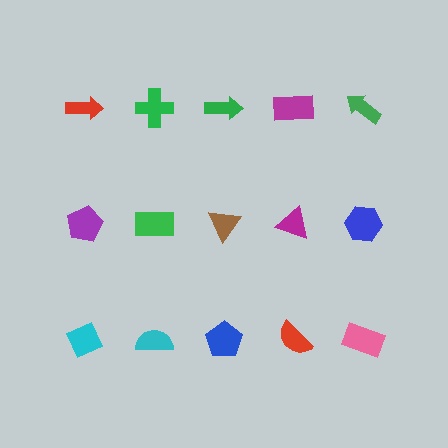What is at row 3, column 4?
A red semicircle.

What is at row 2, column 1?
A purple pentagon.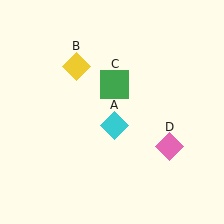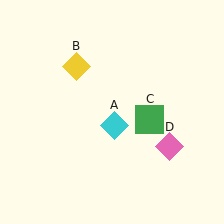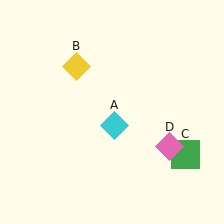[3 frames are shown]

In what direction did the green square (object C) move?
The green square (object C) moved down and to the right.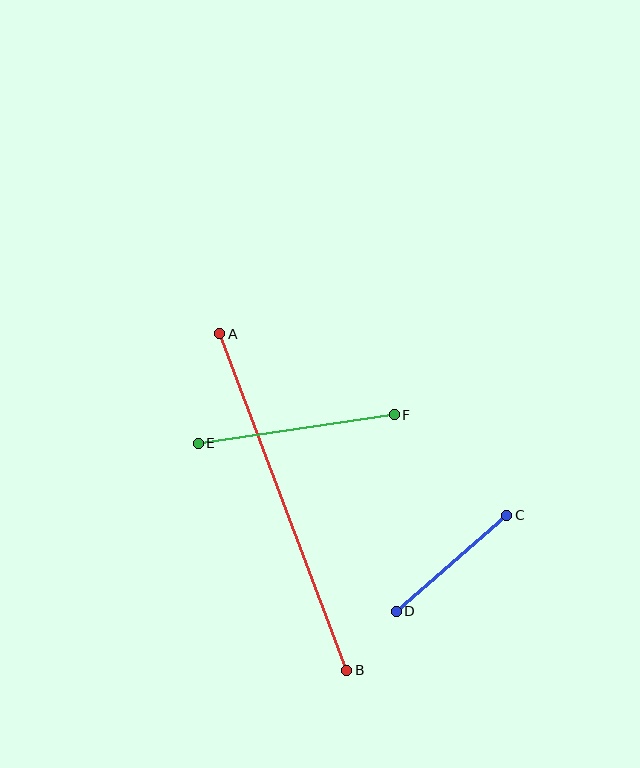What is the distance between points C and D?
The distance is approximately 146 pixels.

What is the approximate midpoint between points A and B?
The midpoint is at approximately (283, 502) pixels.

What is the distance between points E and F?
The distance is approximately 198 pixels.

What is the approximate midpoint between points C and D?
The midpoint is at approximately (451, 563) pixels.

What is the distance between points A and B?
The distance is approximately 360 pixels.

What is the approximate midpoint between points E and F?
The midpoint is at approximately (296, 429) pixels.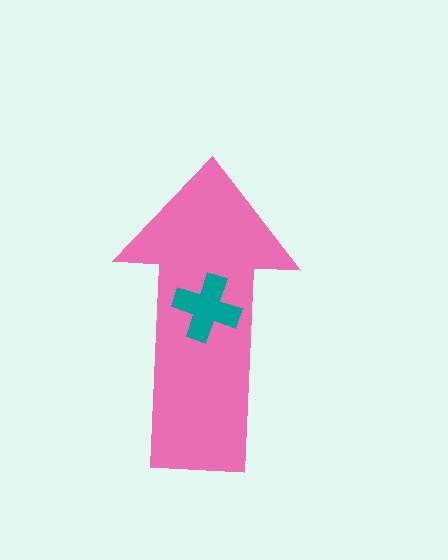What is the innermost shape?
The teal cross.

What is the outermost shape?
The pink arrow.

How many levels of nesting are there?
2.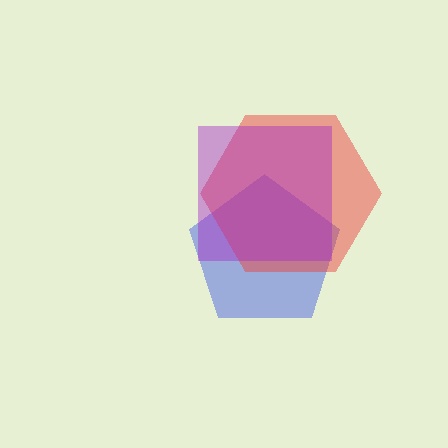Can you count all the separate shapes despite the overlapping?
Yes, there are 3 separate shapes.